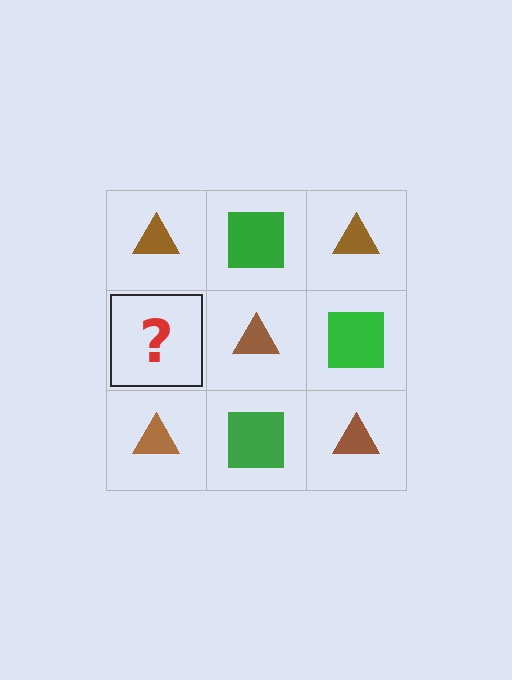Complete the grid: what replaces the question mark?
The question mark should be replaced with a green square.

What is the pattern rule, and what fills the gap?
The rule is that it alternates brown triangle and green square in a checkerboard pattern. The gap should be filled with a green square.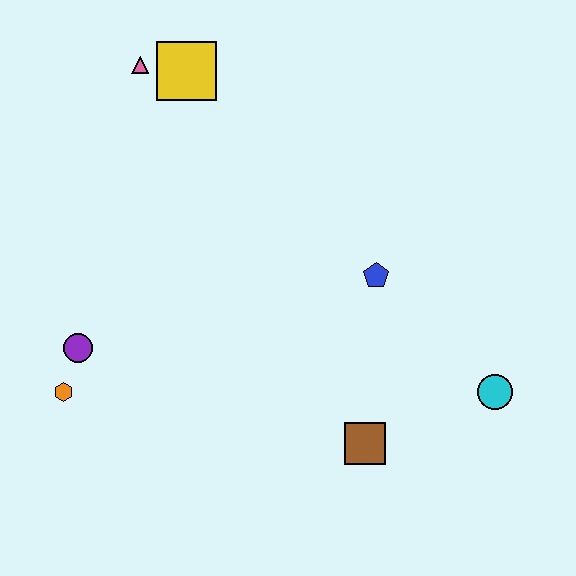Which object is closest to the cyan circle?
The brown square is closest to the cyan circle.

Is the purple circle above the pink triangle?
No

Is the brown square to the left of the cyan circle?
Yes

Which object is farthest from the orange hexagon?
The cyan circle is farthest from the orange hexagon.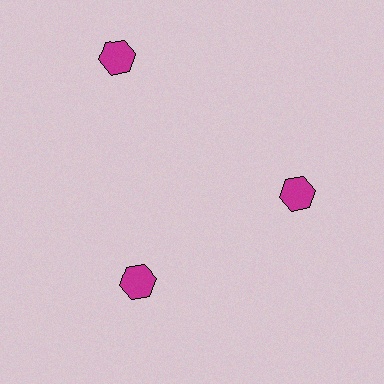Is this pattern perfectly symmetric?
No. The 3 magenta hexagons are arranged in a ring, but one element near the 11 o'clock position is pushed outward from the center, breaking the 3-fold rotational symmetry.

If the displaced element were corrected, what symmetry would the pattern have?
It would have 3-fold rotational symmetry — the pattern would map onto itself every 120 degrees.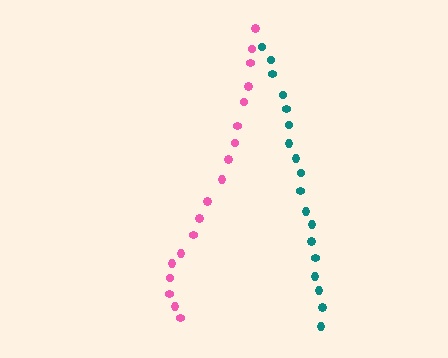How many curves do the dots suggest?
There are 2 distinct paths.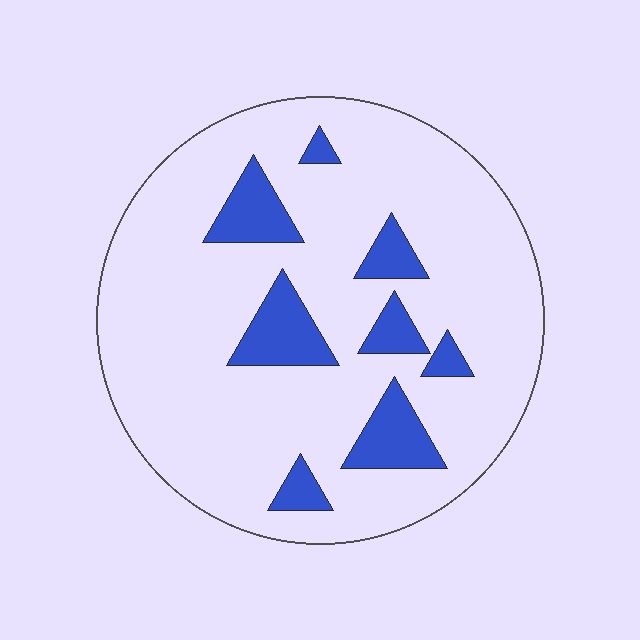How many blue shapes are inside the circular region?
8.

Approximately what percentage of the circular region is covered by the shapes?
Approximately 15%.